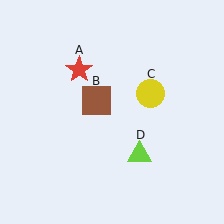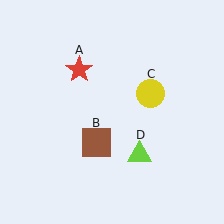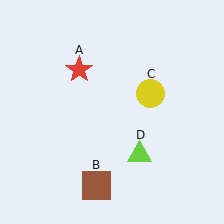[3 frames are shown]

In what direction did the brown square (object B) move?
The brown square (object B) moved down.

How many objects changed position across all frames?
1 object changed position: brown square (object B).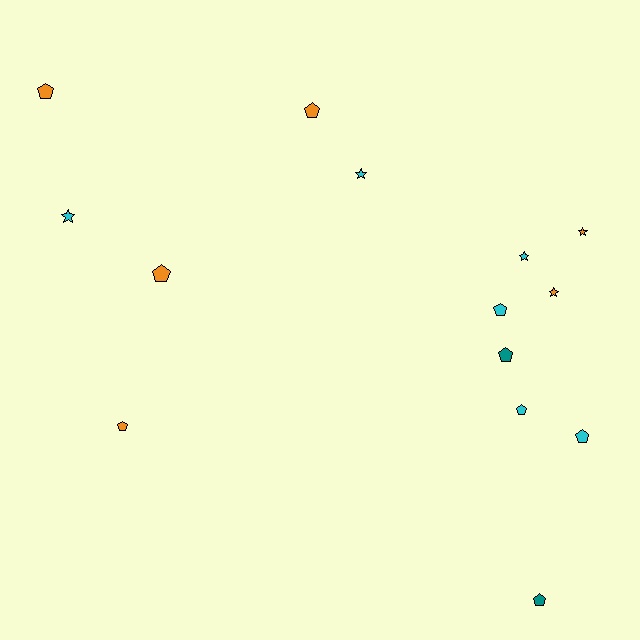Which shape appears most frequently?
Pentagon, with 9 objects.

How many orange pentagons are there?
There are 4 orange pentagons.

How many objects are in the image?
There are 14 objects.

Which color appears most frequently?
Cyan, with 6 objects.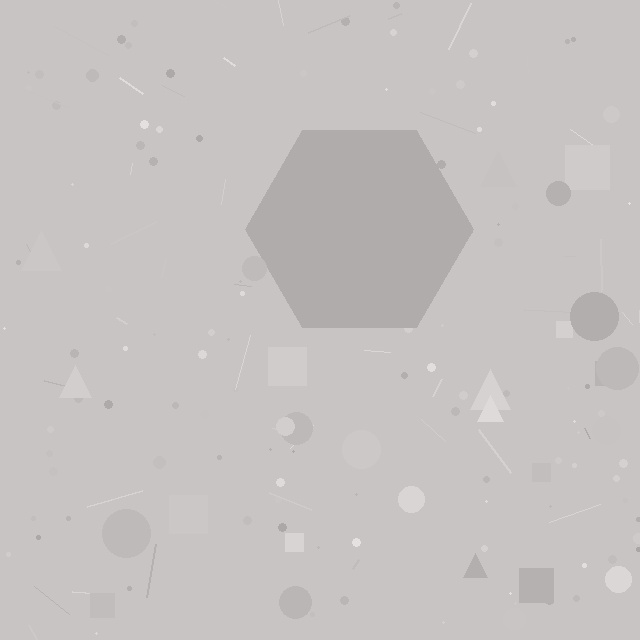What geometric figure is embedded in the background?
A hexagon is embedded in the background.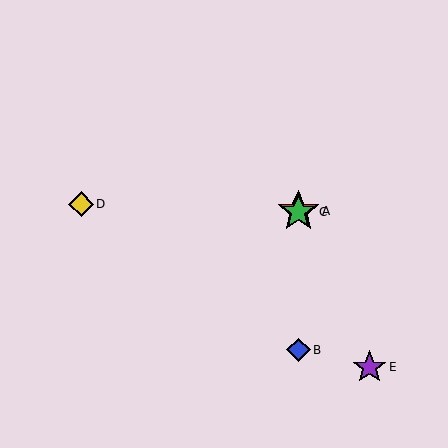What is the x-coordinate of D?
Object D is at x≈81.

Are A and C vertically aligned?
Yes, both are at x≈298.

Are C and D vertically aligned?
No, C is at x≈298 and D is at x≈81.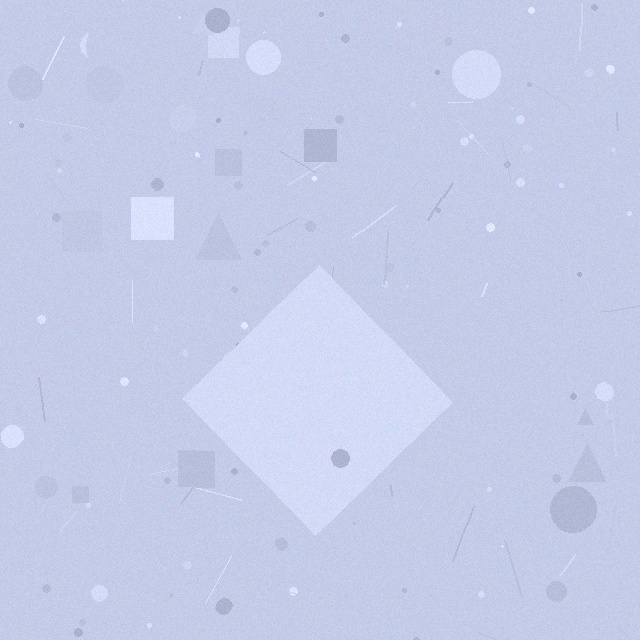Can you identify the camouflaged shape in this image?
The camouflaged shape is a diamond.